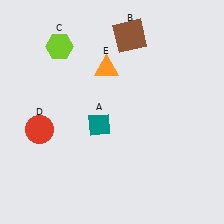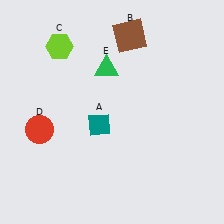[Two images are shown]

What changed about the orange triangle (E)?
In Image 1, E is orange. In Image 2, it changed to green.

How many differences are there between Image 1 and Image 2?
There is 1 difference between the two images.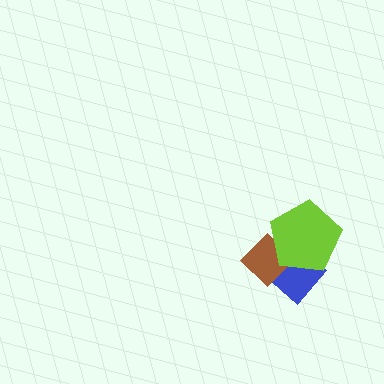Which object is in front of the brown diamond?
The lime pentagon is in front of the brown diamond.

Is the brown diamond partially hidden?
Yes, it is partially covered by another shape.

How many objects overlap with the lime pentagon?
2 objects overlap with the lime pentagon.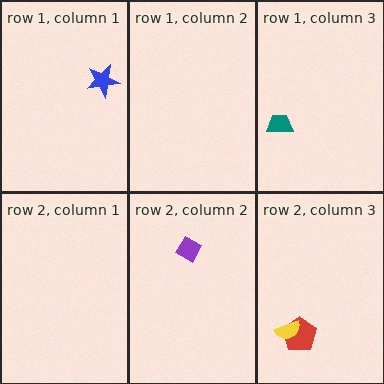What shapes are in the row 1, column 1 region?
The blue star.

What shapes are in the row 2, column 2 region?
The purple diamond.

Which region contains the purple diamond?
The row 2, column 2 region.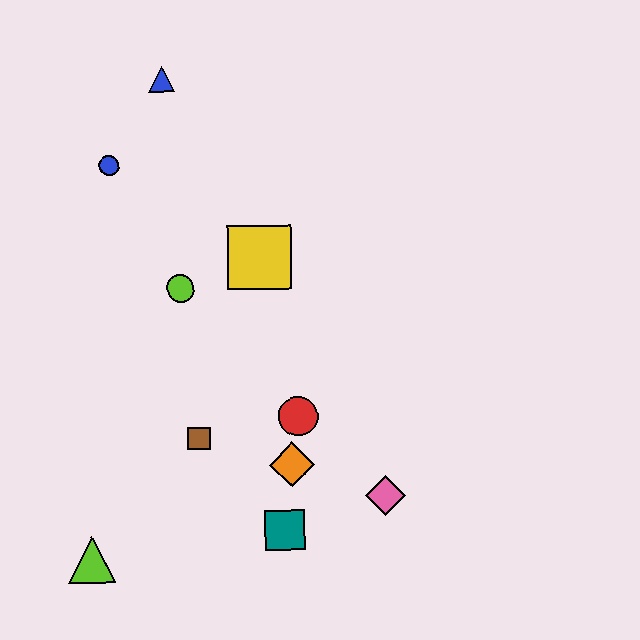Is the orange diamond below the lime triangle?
No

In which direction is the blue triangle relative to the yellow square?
The blue triangle is above the yellow square.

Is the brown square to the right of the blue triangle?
Yes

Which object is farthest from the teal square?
The blue triangle is farthest from the teal square.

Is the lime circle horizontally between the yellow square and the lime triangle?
Yes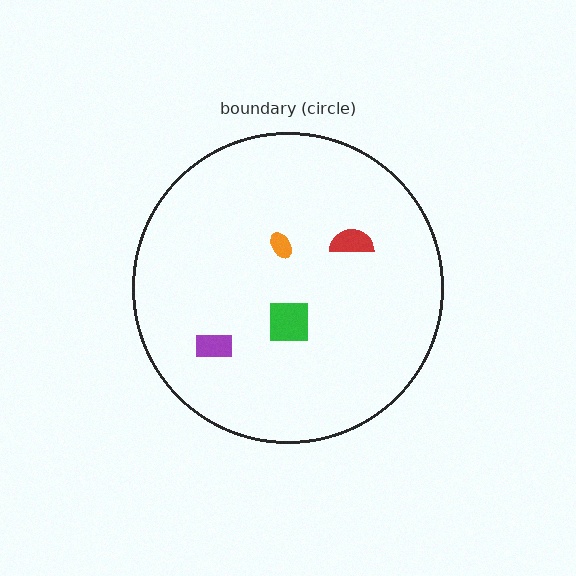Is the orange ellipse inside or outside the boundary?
Inside.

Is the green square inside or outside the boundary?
Inside.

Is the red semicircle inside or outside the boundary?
Inside.